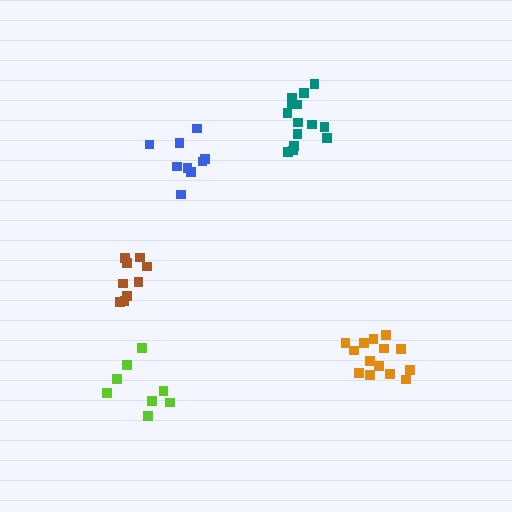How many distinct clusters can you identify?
There are 5 distinct clusters.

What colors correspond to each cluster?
The clusters are colored: lime, orange, blue, teal, brown.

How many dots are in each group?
Group 1: 8 dots, Group 2: 14 dots, Group 3: 9 dots, Group 4: 14 dots, Group 5: 9 dots (54 total).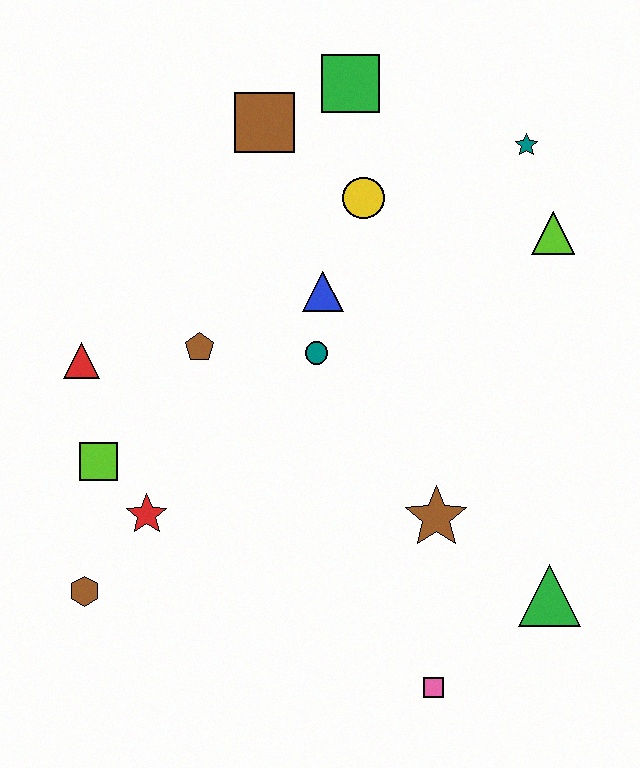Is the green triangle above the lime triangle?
No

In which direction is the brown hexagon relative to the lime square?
The brown hexagon is below the lime square.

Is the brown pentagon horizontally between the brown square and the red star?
Yes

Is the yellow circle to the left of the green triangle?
Yes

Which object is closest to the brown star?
The green triangle is closest to the brown star.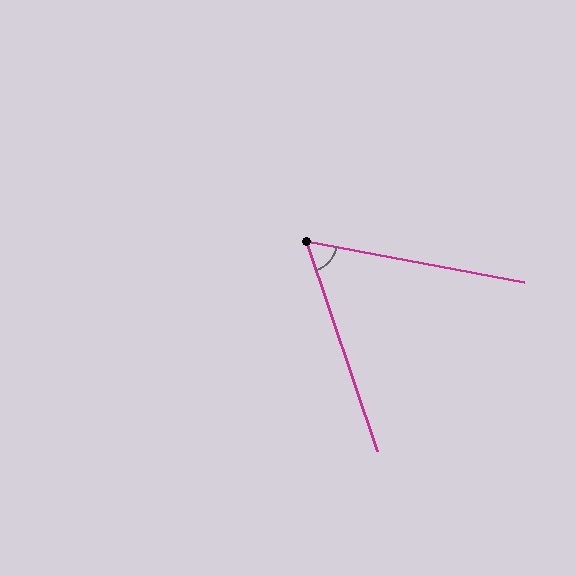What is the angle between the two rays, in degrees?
Approximately 61 degrees.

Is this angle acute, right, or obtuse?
It is acute.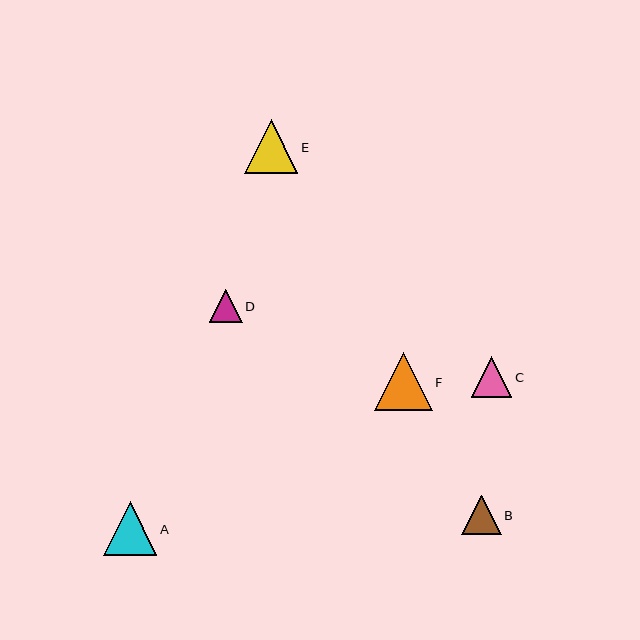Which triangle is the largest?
Triangle F is the largest with a size of approximately 58 pixels.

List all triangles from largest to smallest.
From largest to smallest: F, E, A, C, B, D.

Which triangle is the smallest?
Triangle D is the smallest with a size of approximately 33 pixels.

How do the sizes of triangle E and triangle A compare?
Triangle E and triangle A are approximately the same size.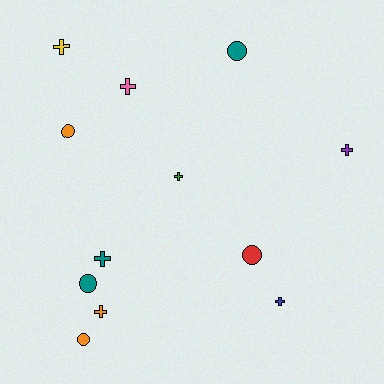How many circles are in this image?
There are 5 circles.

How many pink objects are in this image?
There is 1 pink object.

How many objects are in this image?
There are 12 objects.